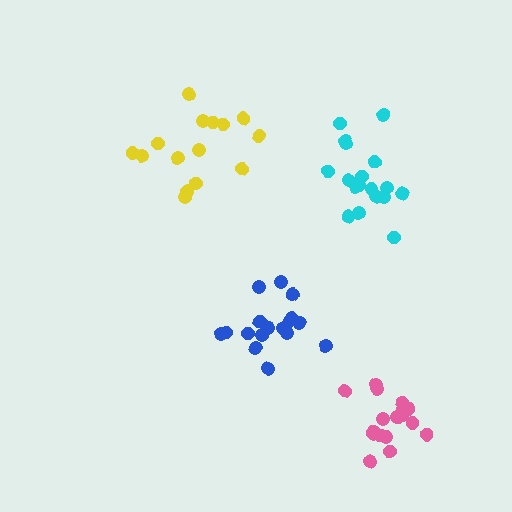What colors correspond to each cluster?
The clusters are colored: cyan, pink, blue, yellow.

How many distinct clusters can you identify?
There are 4 distinct clusters.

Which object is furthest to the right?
The pink cluster is rightmost.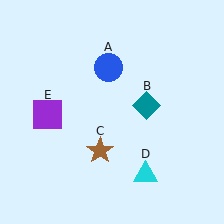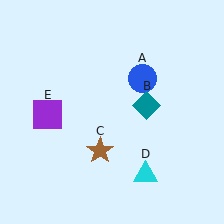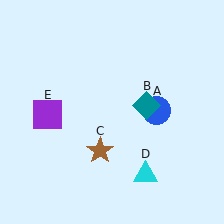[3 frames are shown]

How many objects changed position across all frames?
1 object changed position: blue circle (object A).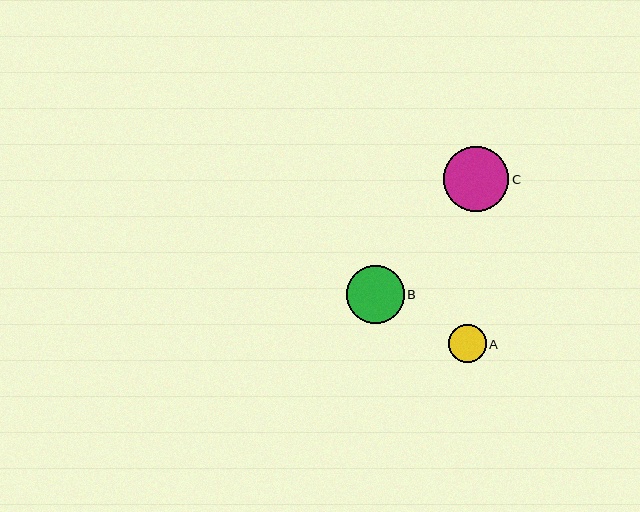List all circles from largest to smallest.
From largest to smallest: C, B, A.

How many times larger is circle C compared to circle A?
Circle C is approximately 1.7 times the size of circle A.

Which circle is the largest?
Circle C is the largest with a size of approximately 65 pixels.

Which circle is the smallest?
Circle A is the smallest with a size of approximately 38 pixels.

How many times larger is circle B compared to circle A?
Circle B is approximately 1.5 times the size of circle A.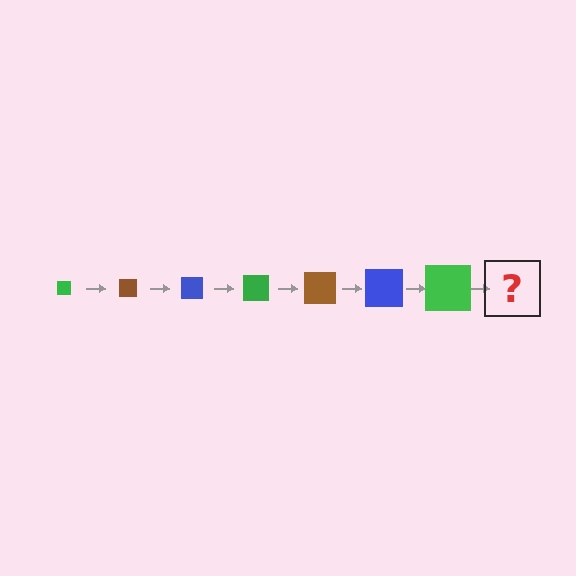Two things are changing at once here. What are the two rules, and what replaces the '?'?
The two rules are that the square grows larger each step and the color cycles through green, brown, and blue. The '?' should be a brown square, larger than the previous one.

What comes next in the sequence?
The next element should be a brown square, larger than the previous one.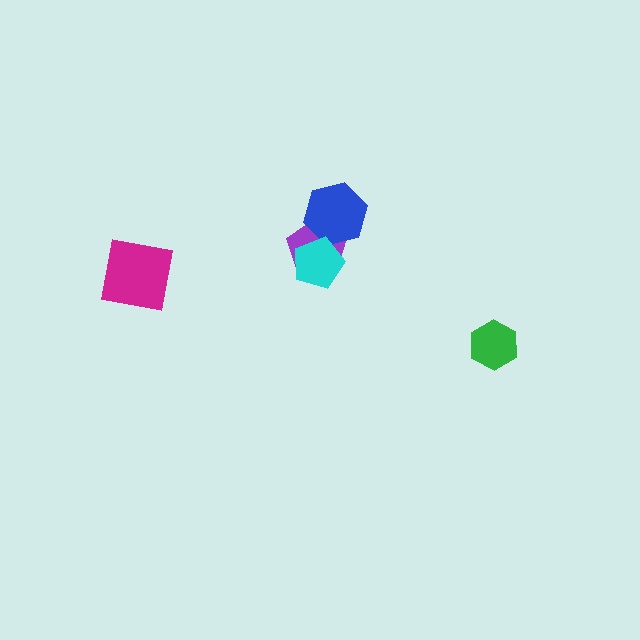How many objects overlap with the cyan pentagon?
2 objects overlap with the cyan pentagon.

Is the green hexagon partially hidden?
No, no other shape covers it.